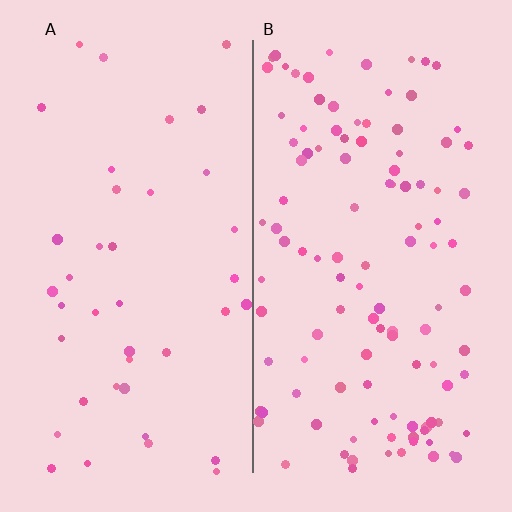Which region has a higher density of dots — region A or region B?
B (the right).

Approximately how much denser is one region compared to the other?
Approximately 2.8× — region B over region A.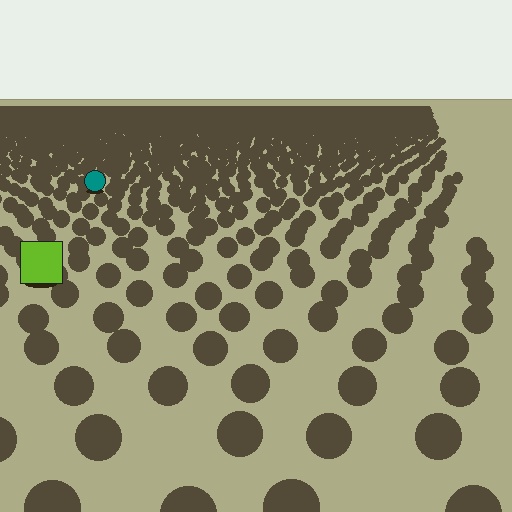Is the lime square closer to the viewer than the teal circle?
Yes. The lime square is closer — you can tell from the texture gradient: the ground texture is coarser near it.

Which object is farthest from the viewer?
The teal circle is farthest from the viewer. It appears smaller and the ground texture around it is denser.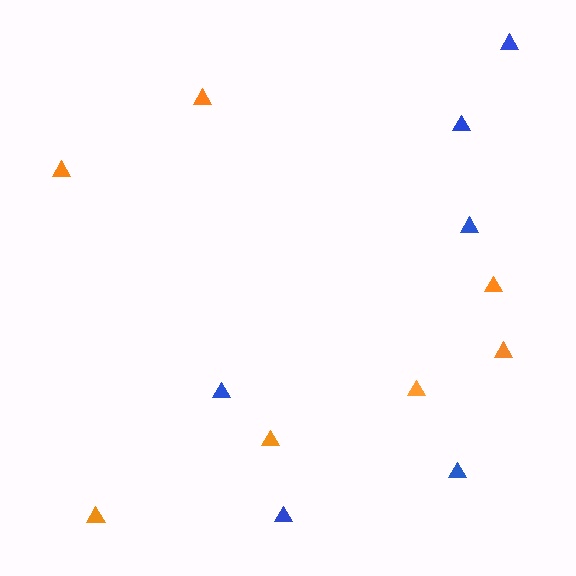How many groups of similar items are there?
There are 2 groups: one group of orange triangles (7) and one group of blue triangles (6).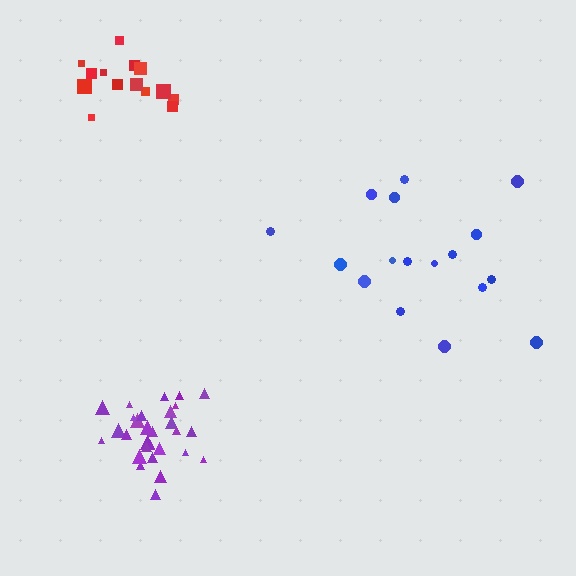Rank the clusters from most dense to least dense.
purple, red, blue.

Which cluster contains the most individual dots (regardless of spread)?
Purple (29).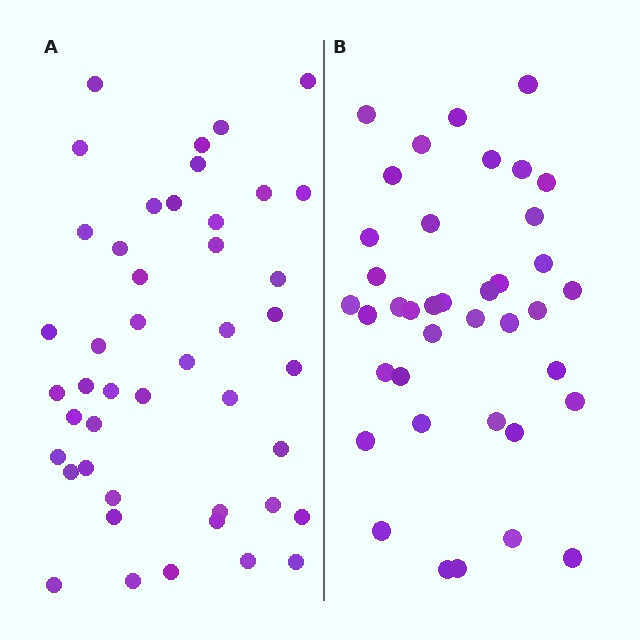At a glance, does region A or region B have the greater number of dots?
Region A (the left region) has more dots.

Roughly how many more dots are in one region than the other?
Region A has about 6 more dots than region B.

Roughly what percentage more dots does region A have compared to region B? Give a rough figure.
About 15% more.